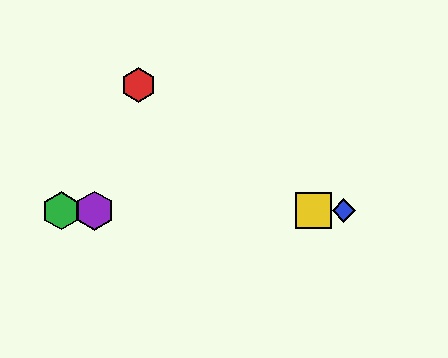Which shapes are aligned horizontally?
The blue diamond, the green hexagon, the yellow square, the purple hexagon are aligned horizontally.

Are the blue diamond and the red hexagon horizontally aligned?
No, the blue diamond is at y≈211 and the red hexagon is at y≈85.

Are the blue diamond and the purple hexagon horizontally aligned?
Yes, both are at y≈211.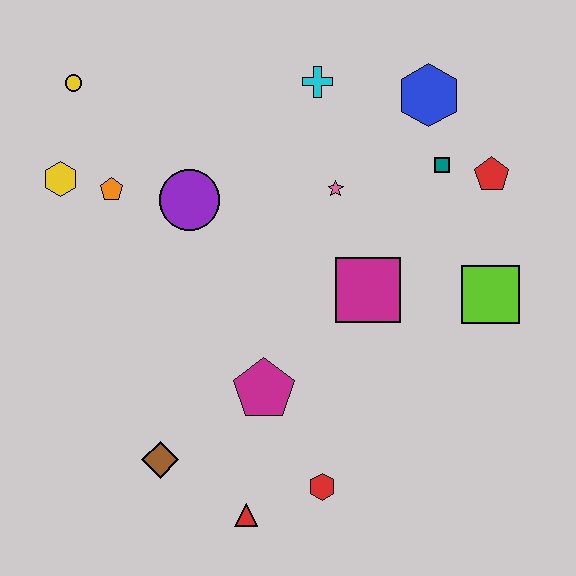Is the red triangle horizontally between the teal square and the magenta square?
No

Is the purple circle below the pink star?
Yes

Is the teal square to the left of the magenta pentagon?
No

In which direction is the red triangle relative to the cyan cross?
The red triangle is below the cyan cross.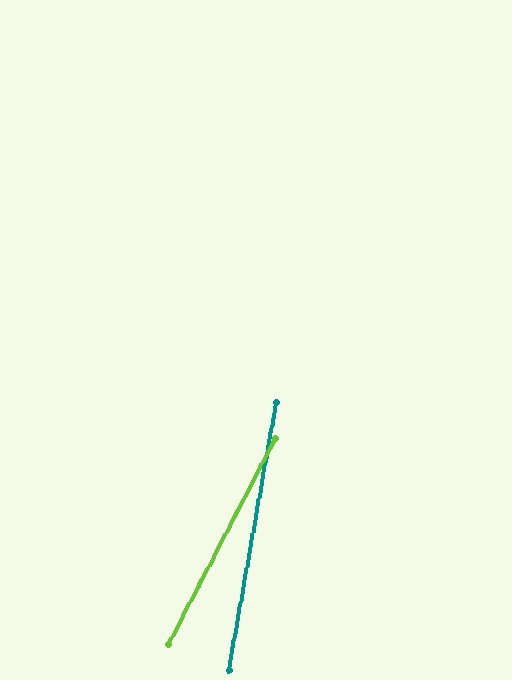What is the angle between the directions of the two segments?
Approximately 17 degrees.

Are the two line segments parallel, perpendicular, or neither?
Neither parallel nor perpendicular — they differ by about 17°.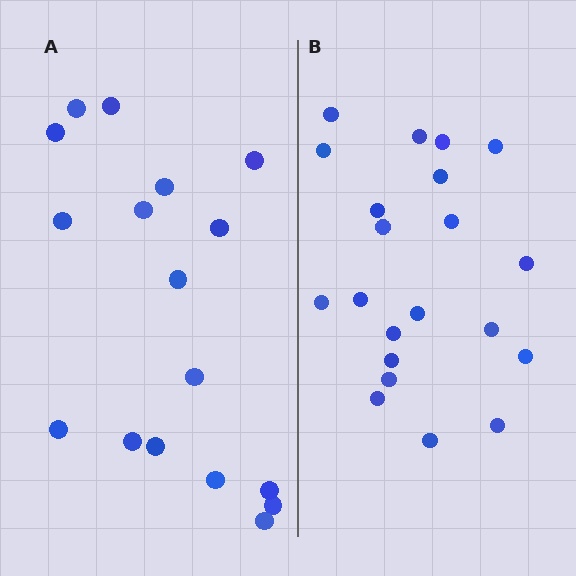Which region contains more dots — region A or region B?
Region B (the right region) has more dots.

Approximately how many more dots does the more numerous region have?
Region B has about 4 more dots than region A.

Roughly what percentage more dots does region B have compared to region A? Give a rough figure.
About 25% more.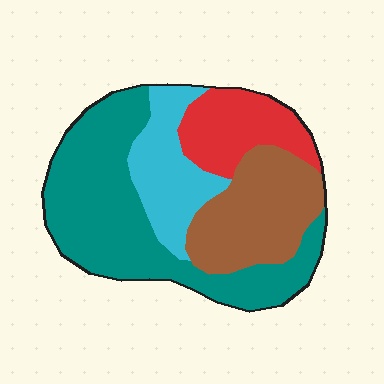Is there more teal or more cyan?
Teal.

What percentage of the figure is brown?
Brown covers 24% of the figure.